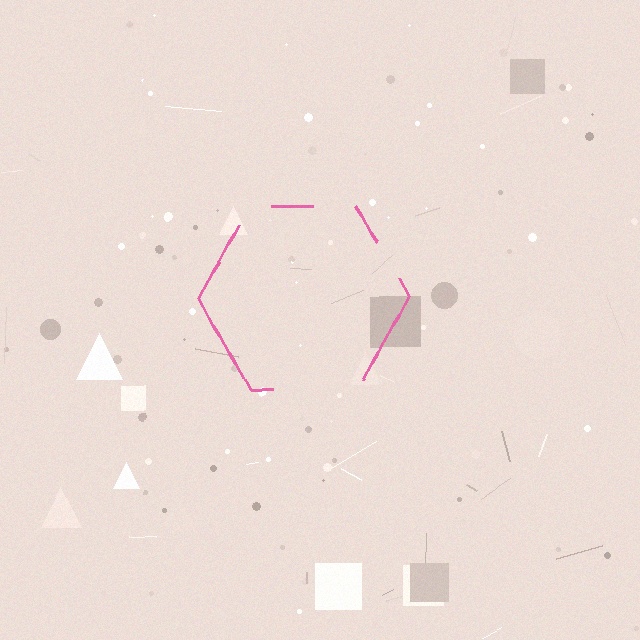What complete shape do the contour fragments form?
The contour fragments form a hexagon.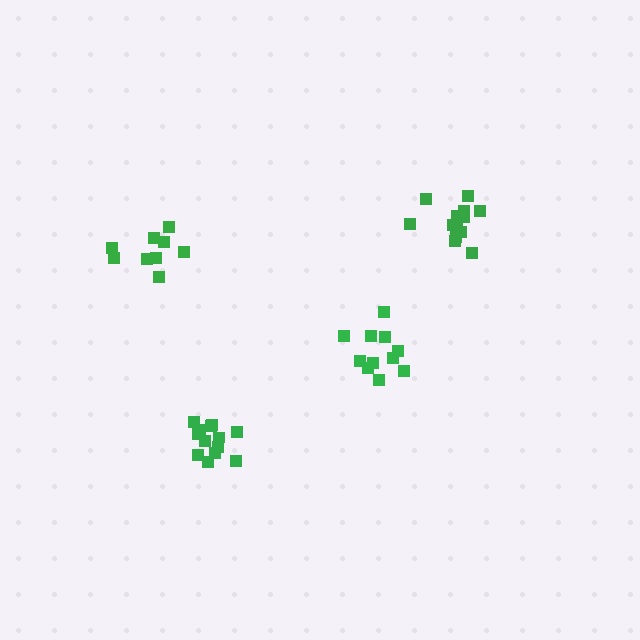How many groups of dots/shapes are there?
There are 4 groups.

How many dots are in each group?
Group 1: 9 dots, Group 2: 13 dots, Group 3: 13 dots, Group 4: 11 dots (46 total).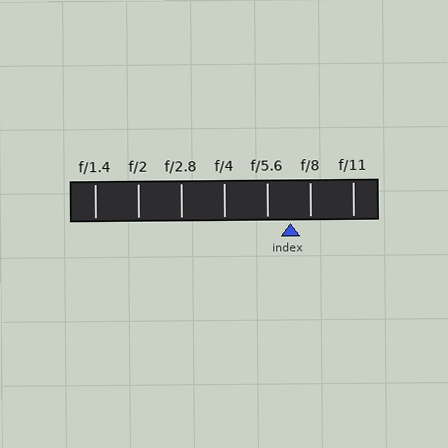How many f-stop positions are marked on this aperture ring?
There are 7 f-stop positions marked.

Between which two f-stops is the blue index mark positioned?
The index mark is between f/5.6 and f/8.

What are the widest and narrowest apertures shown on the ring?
The widest aperture shown is f/1.4 and the narrowest is f/11.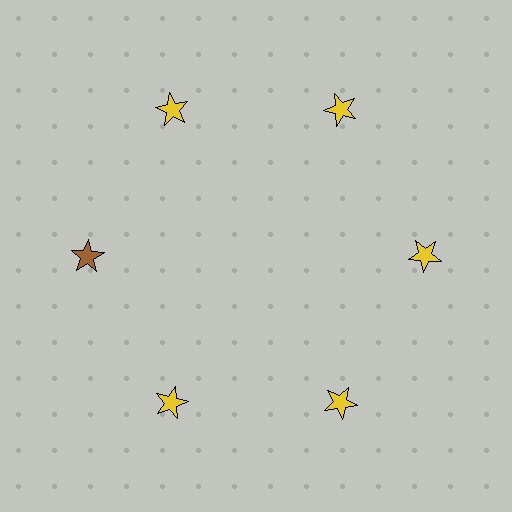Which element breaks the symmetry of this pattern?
The brown star at roughly the 9 o'clock position breaks the symmetry. All other shapes are yellow stars.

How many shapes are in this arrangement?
There are 6 shapes arranged in a ring pattern.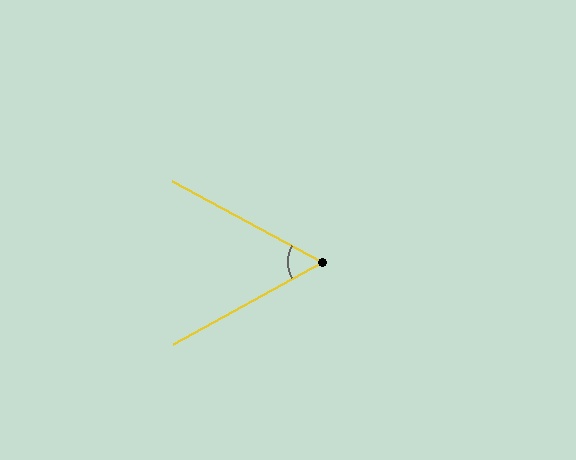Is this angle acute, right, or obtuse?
It is acute.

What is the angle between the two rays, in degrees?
Approximately 57 degrees.